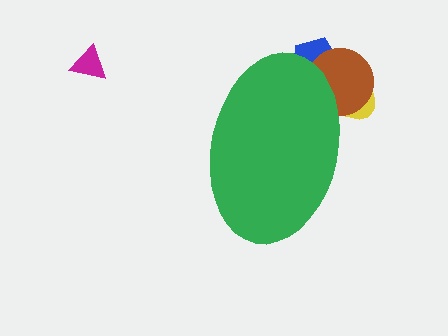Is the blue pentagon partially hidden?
Yes, the blue pentagon is partially hidden behind the green ellipse.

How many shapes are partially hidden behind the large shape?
3 shapes are partially hidden.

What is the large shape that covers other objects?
A green ellipse.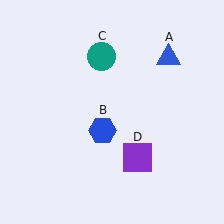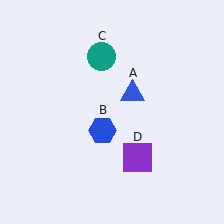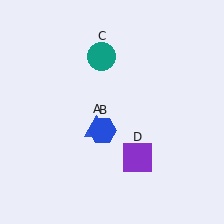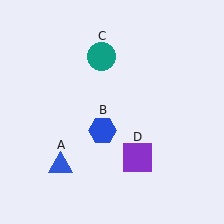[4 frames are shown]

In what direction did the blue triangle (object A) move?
The blue triangle (object A) moved down and to the left.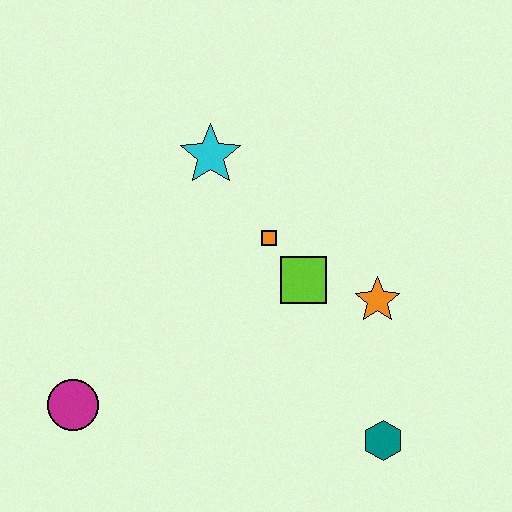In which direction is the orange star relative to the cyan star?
The orange star is to the right of the cyan star.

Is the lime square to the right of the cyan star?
Yes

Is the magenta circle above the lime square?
No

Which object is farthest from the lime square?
The magenta circle is farthest from the lime square.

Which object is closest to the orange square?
The lime square is closest to the orange square.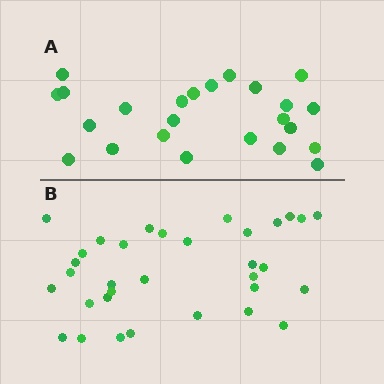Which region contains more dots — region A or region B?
Region B (the bottom region) has more dots.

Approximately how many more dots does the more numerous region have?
Region B has roughly 8 or so more dots than region A.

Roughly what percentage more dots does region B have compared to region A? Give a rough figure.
About 40% more.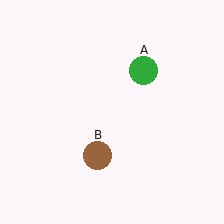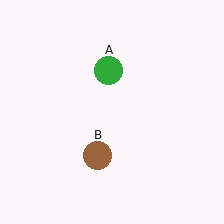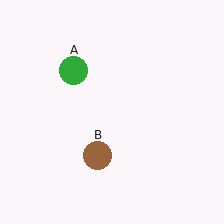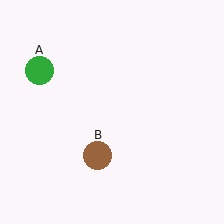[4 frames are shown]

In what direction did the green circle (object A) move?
The green circle (object A) moved left.